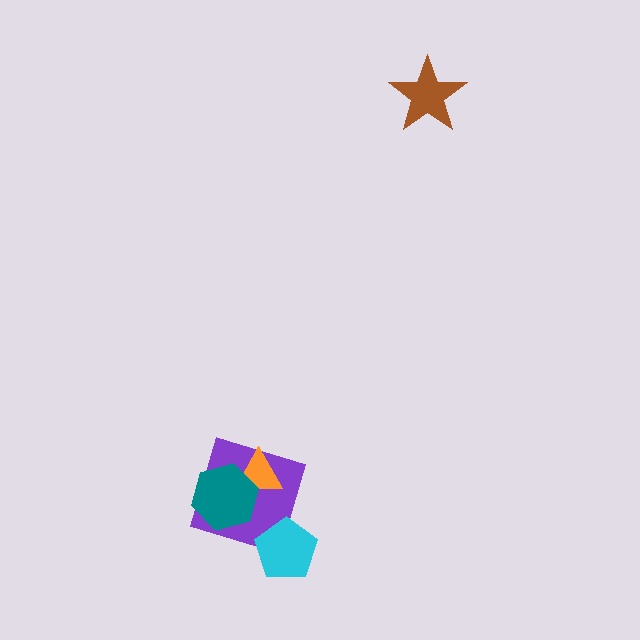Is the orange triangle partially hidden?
Yes, it is partially covered by another shape.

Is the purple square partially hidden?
Yes, it is partially covered by another shape.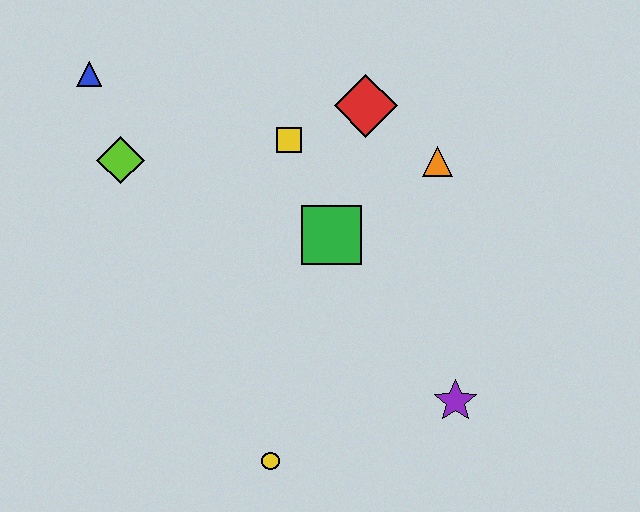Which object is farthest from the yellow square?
The yellow circle is farthest from the yellow square.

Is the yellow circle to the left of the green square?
Yes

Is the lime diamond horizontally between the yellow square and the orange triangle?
No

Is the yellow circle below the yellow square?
Yes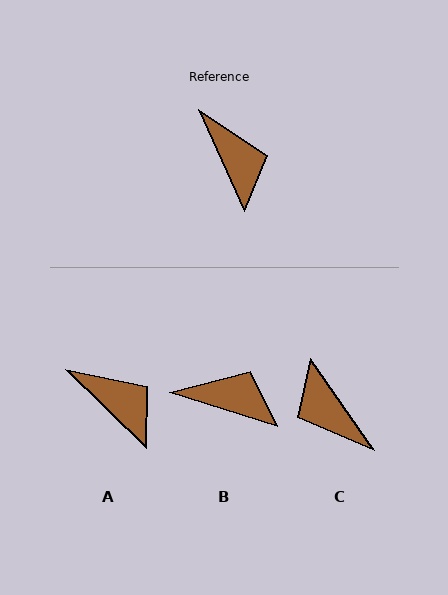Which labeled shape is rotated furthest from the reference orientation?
C, about 169 degrees away.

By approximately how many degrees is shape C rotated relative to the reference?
Approximately 169 degrees clockwise.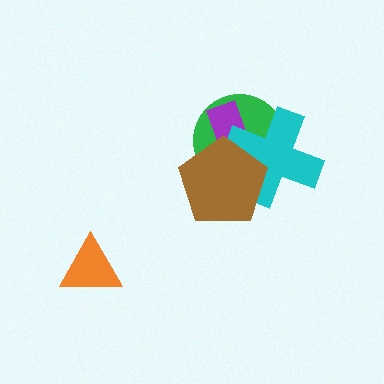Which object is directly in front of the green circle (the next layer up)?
The purple rectangle is directly in front of the green circle.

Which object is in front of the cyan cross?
The brown pentagon is in front of the cyan cross.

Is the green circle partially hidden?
Yes, it is partially covered by another shape.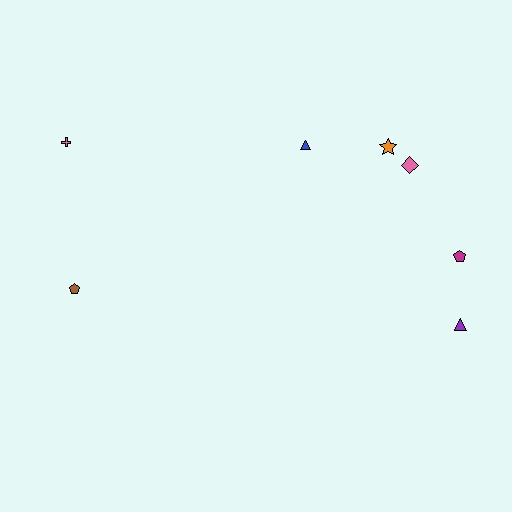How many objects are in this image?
There are 7 objects.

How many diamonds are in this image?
There is 1 diamond.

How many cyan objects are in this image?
There are no cyan objects.